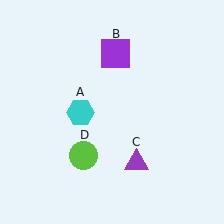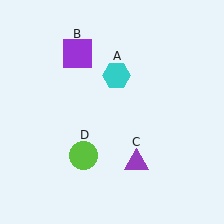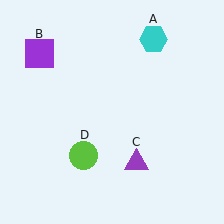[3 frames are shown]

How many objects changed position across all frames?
2 objects changed position: cyan hexagon (object A), purple square (object B).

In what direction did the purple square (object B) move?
The purple square (object B) moved left.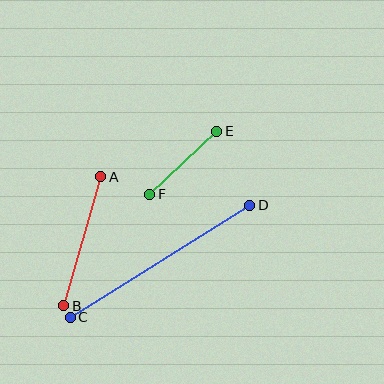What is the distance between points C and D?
The distance is approximately 211 pixels.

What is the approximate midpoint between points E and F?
The midpoint is at approximately (183, 163) pixels.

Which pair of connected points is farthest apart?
Points C and D are farthest apart.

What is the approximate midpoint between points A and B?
The midpoint is at approximately (82, 241) pixels.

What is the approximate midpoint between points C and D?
The midpoint is at approximately (160, 261) pixels.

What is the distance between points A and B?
The distance is approximately 134 pixels.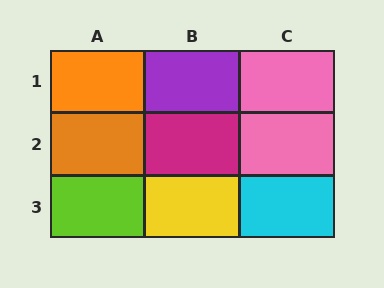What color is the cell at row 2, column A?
Orange.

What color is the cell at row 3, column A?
Lime.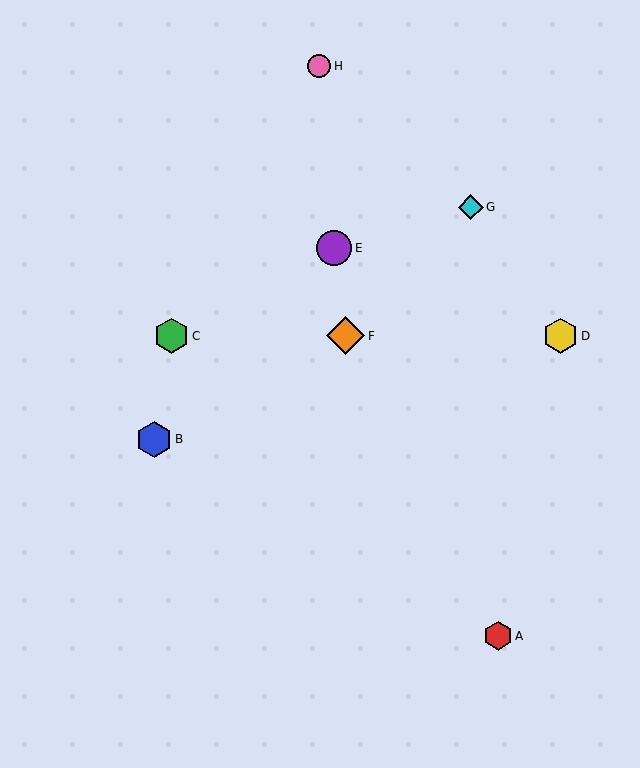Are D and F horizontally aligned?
Yes, both are at y≈336.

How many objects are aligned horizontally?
3 objects (C, D, F) are aligned horizontally.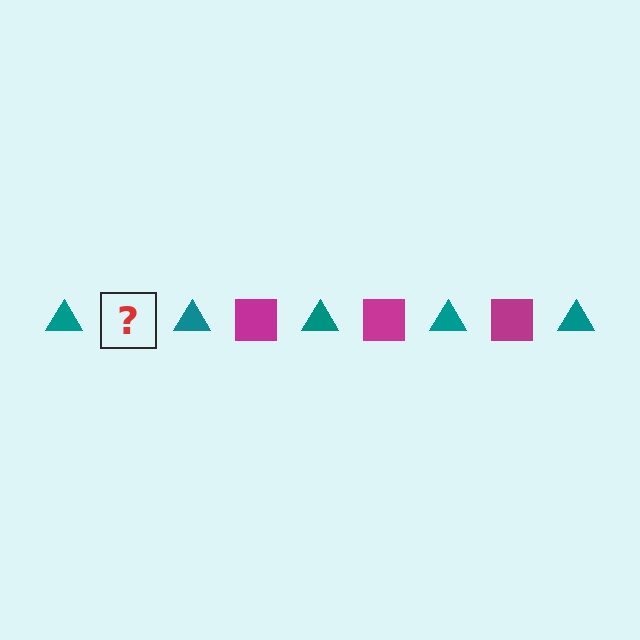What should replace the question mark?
The question mark should be replaced with a magenta square.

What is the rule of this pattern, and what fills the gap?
The rule is that the pattern alternates between teal triangle and magenta square. The gap should be filled with a magenta square.